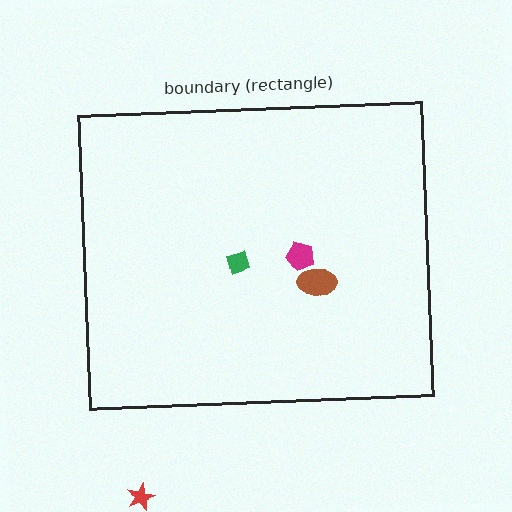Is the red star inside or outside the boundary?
Outside.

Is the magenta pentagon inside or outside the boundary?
Inside.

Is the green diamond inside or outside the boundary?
Inside.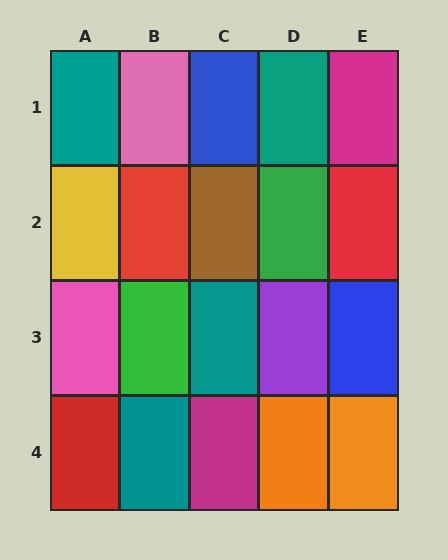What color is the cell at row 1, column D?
Teal.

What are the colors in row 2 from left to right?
Yellow, red, brown, green, red.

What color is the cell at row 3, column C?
Teal.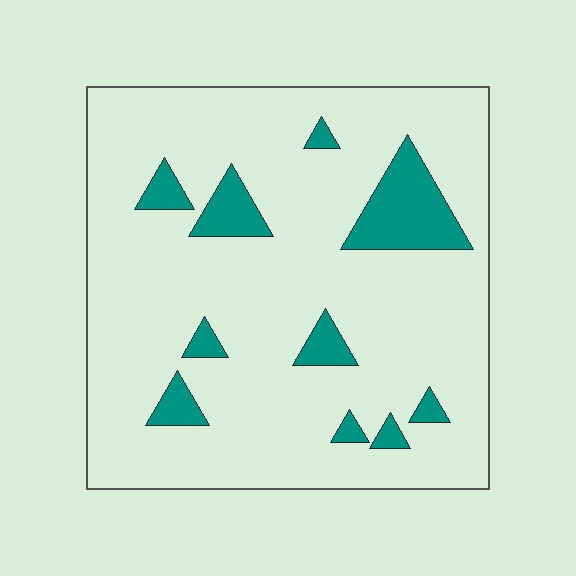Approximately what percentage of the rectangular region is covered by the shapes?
Approximately 15%.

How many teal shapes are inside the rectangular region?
10.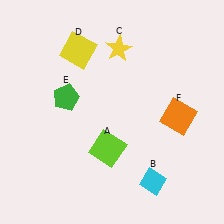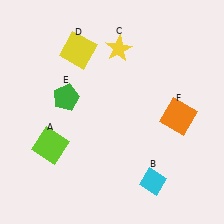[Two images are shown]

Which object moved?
The lime square (A) moved left.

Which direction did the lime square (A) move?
The lime square (A) moved left.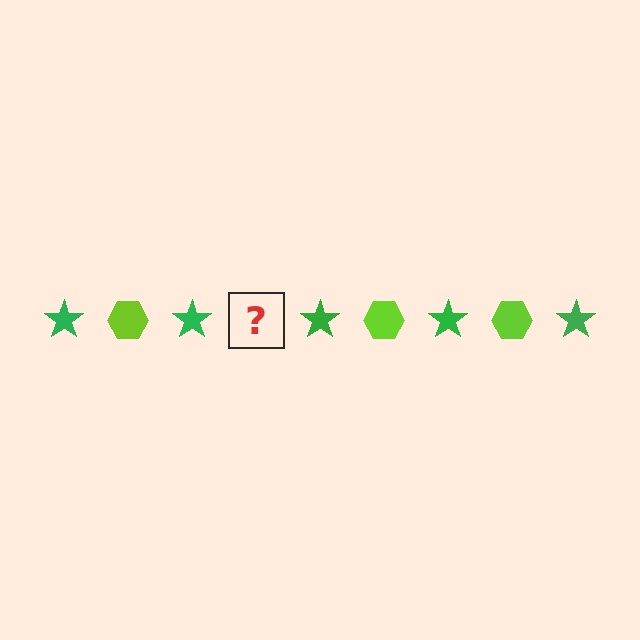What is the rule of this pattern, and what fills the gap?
The rule is that the pattern alternates between green star and lime hexagon. The gap should be filled with a lime hexagon.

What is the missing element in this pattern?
The missing element is a lime hexagon.